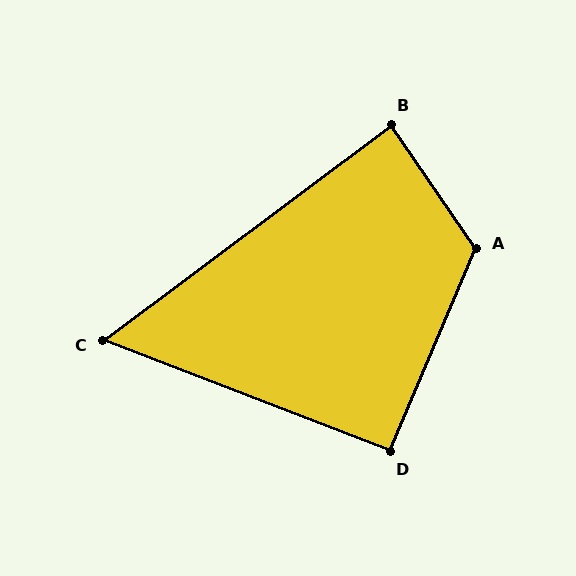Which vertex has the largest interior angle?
A, at approximately 122 degrees.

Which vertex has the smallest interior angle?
C, at approximately 58 degrees.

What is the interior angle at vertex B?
Approximately 88 degrees (approximately right).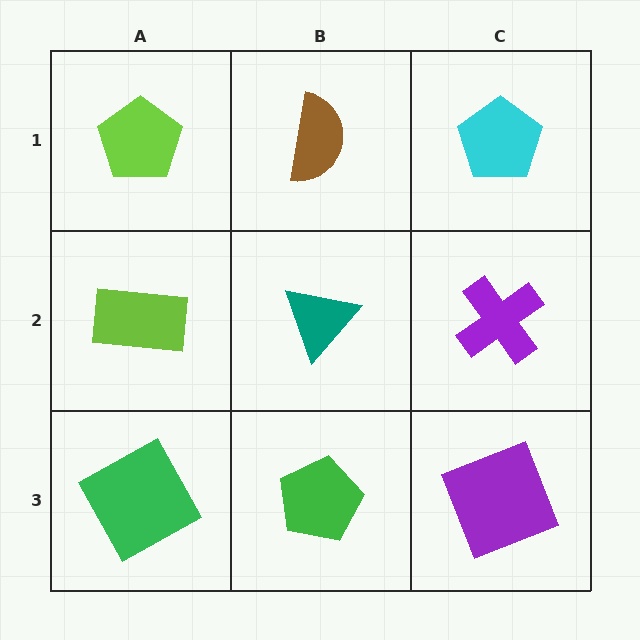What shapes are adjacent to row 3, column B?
A teal triangle (row 2, column B), a green square (row 3, column A), a purple square (row 3, column C).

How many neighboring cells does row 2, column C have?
3.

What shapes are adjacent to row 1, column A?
A lime rectangle (row 2, column A), a brown semicircle (row 1, column B).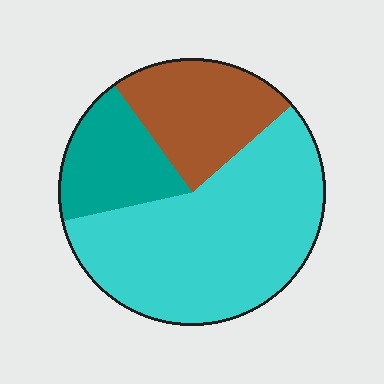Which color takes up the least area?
Teal, at roughly 20%.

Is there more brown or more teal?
Brown.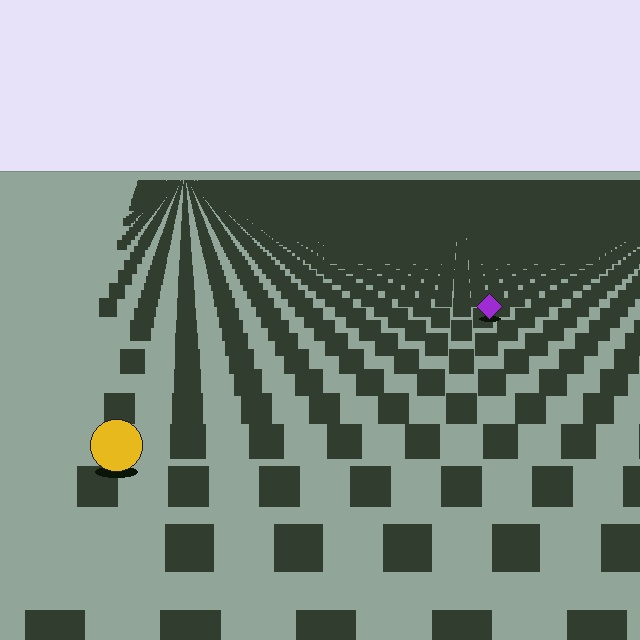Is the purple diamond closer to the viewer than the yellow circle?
No. The yellow circle is closer — you can tell from the texture gradient: the ground texture is coarser near it.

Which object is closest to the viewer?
The yellow circle is closest. The texture marks near it are larger and more spread out.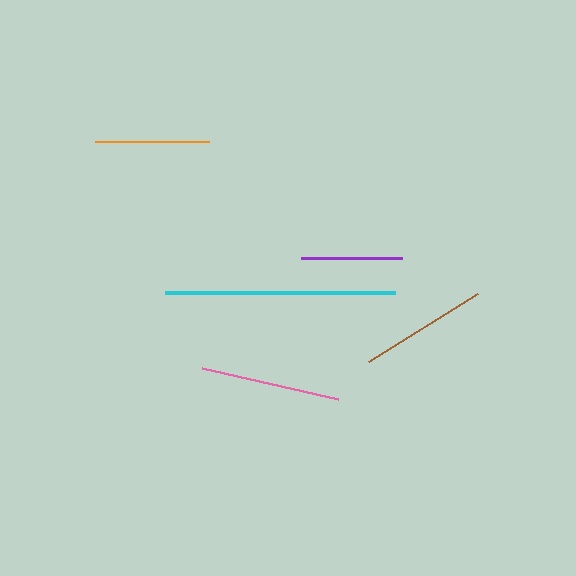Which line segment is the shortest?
The purple line is the shortest at approximately 101 pixels.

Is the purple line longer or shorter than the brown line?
The brown line is longer than the purple line.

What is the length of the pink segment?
The pink segment is approximately 139 pixels long.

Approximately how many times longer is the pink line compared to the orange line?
The pink line is approximately 1.2 times the length of the orange line.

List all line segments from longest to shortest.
From longest to shortest: cyan, pink, brown, orange, purple.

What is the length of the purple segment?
The purple segment is approximately 101 pixels long.